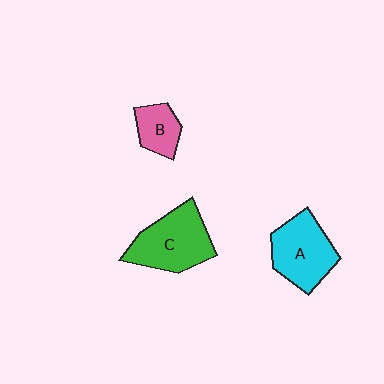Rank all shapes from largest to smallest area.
From largest to smallest: C (green), A (cyan), B (pink).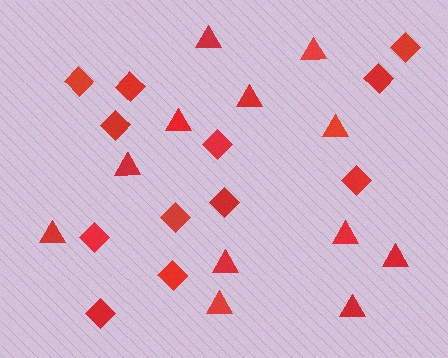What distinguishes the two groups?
There are 2 groups: one group of triangles (12) and one group of diamonds (12).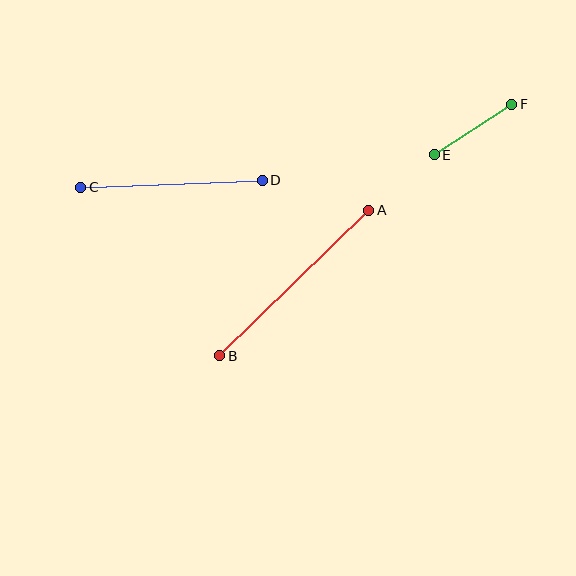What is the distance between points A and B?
The distance is approximately 208 pixels.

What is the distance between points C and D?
The distance is approximately 181 pixels.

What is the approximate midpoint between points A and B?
The midpoint is at approximately (294, 283) pixels.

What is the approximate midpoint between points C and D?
The midpoint is at approximately (172, 184) pixels.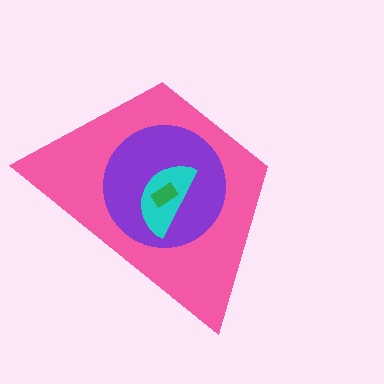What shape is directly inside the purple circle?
The cyan semicircle.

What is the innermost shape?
The green rectangle.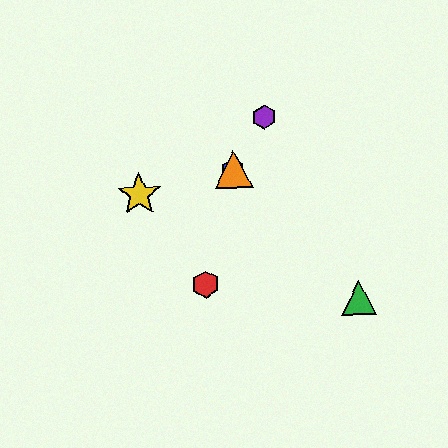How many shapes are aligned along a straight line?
3 shapes (the blue hexagon, the purple hexagon, the orange triangle) are aligned along a straight line.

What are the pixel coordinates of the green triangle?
The green triangle is at (359, 298).